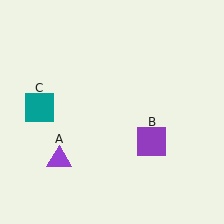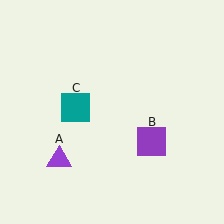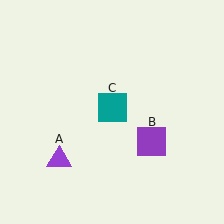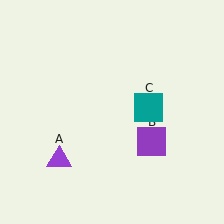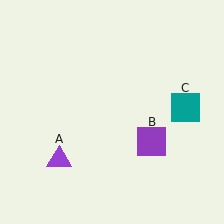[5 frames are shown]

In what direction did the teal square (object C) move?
The teal square (object C) moved right.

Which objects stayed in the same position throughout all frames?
Purple triangle (object A) and purple square (object B) remained stationary.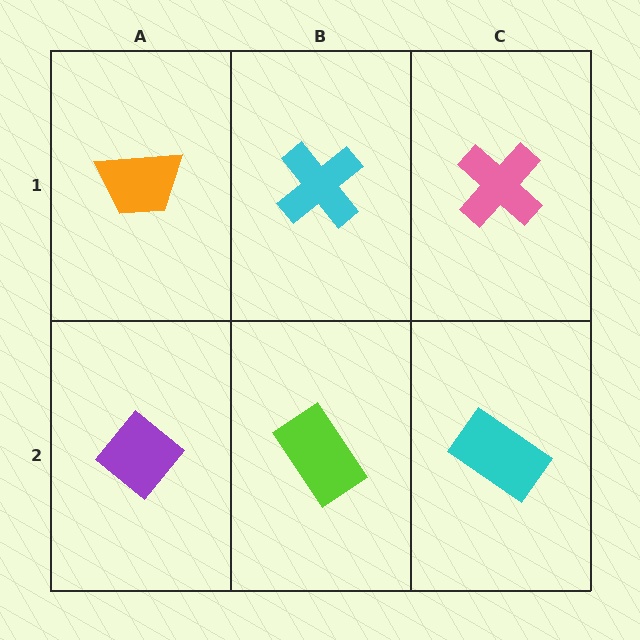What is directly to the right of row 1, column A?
A cyan cross.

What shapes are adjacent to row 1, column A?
A purple diamond (row 2, column A), a cyan cross (row 1, column B).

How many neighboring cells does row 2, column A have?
2.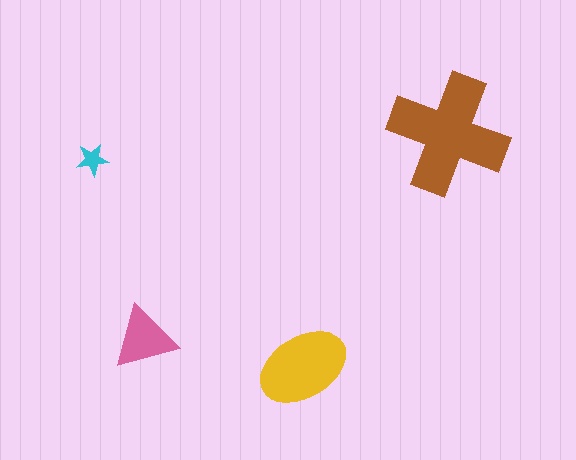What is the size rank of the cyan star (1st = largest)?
4th.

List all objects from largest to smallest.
The brown cross, the yellow ellipse, the pink triangle, the cyan star.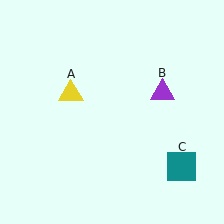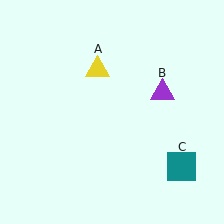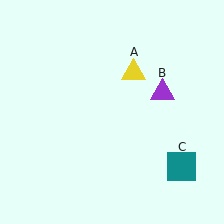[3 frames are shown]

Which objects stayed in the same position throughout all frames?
Purple triangle (object B) and teal square (object C) remained stationary.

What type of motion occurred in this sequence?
The yellow triangle (object A) rotated clockwise around the center of the scene.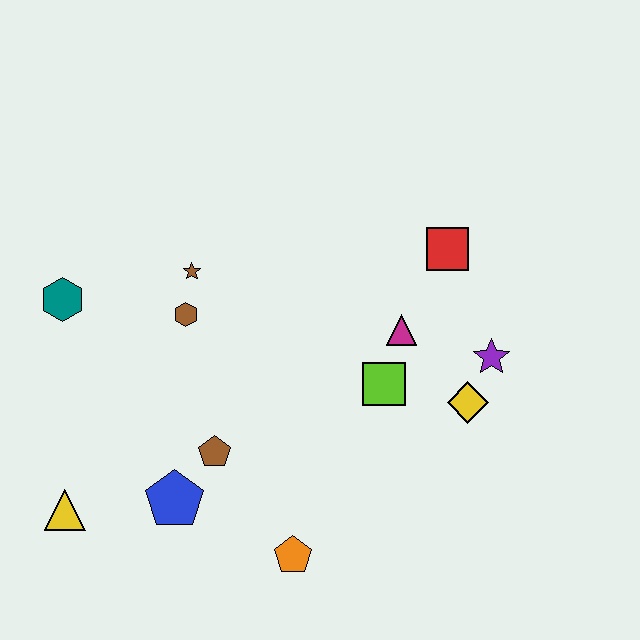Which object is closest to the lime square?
The magenta triangle is closest to the lime square.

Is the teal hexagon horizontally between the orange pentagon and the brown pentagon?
No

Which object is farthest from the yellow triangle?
The red square is farthest from the yellow triangle.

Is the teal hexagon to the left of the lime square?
Yes